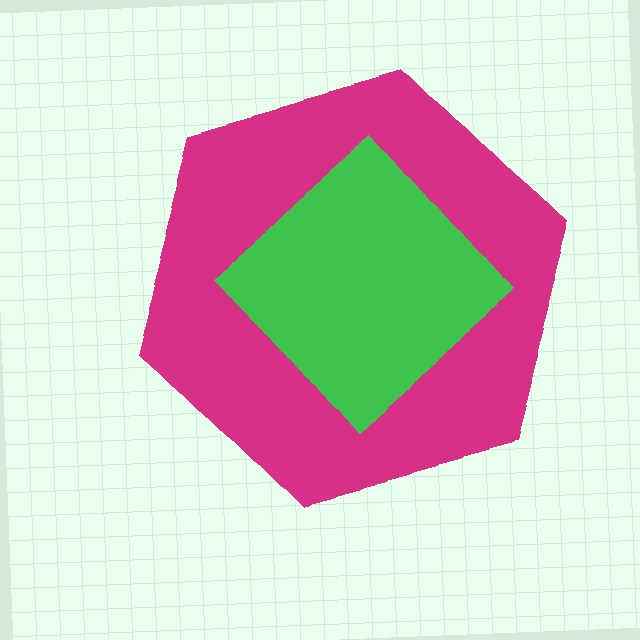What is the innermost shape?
The green diamond.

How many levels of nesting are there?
2.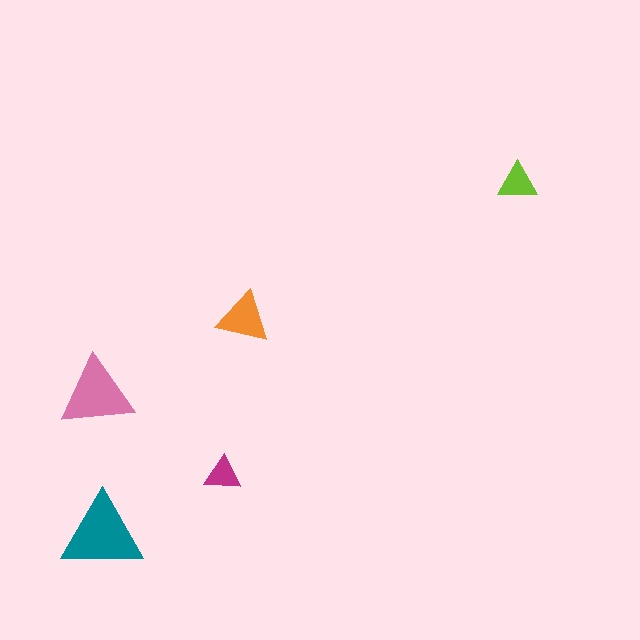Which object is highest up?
The lime triangle is topmost.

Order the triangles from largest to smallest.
the teal one, the pink one, the orange one, the lime one, the magenta one.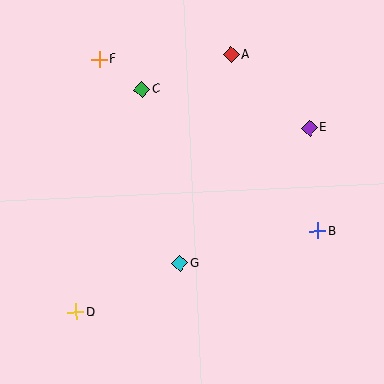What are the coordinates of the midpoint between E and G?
The midpoint between E and G is at (245, 196).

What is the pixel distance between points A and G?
The distance between A and G is 215 pixels.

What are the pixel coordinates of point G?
Point G is at (180, 264).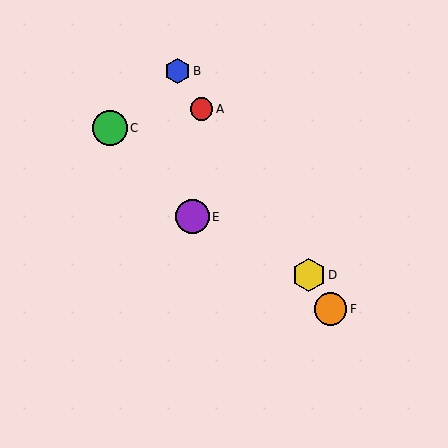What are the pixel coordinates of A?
Object A is at (202, 109).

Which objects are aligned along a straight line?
Objects A, B, D, F are aligned along a straight line.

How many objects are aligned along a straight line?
4 objects (A, B, D, F) are aligned along a straight line.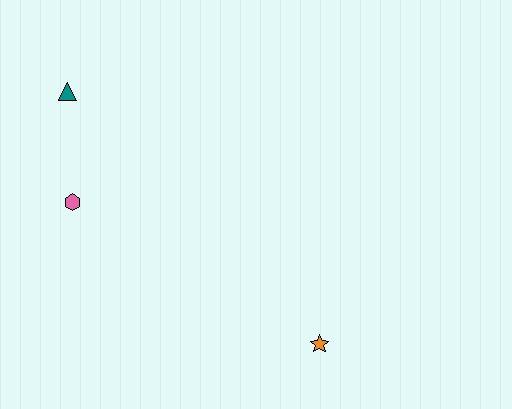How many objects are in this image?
There are 3 objects.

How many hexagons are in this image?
There is 1 hexagon.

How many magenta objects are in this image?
There are no magenta objects.